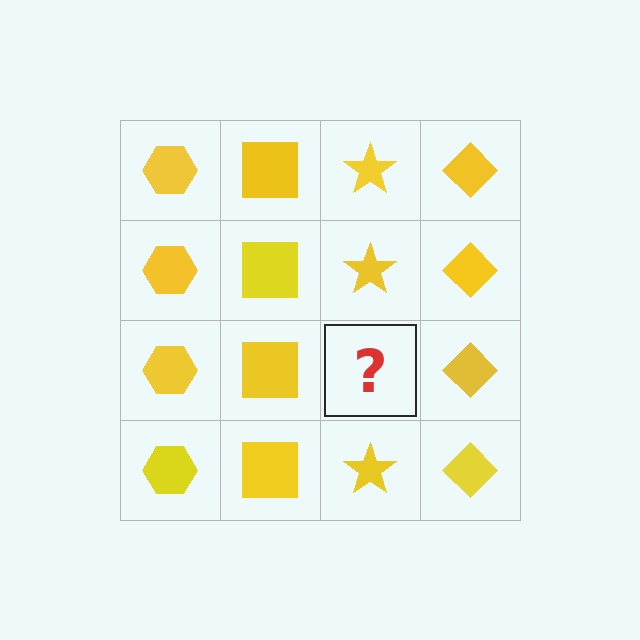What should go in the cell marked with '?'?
The missing cell should contain a yellow star.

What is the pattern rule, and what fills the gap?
The rule is that each column has a consistent shape. The gap should be filled with a yellow star.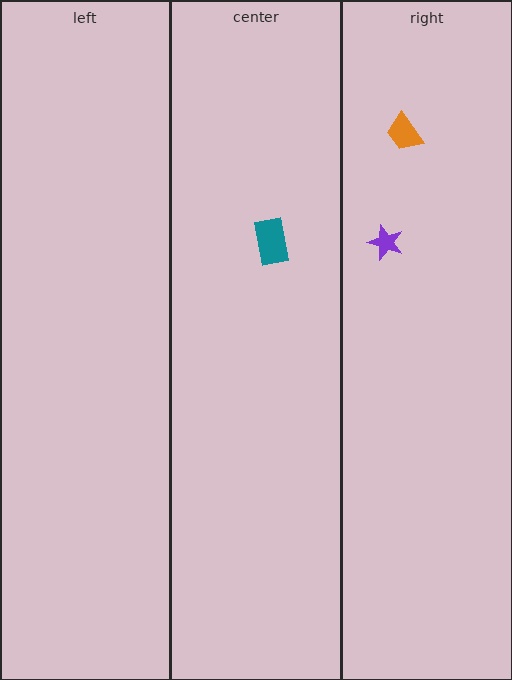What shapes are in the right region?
The purple star, the orange trapezoid.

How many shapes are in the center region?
1.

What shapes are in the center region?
The teal rectangle.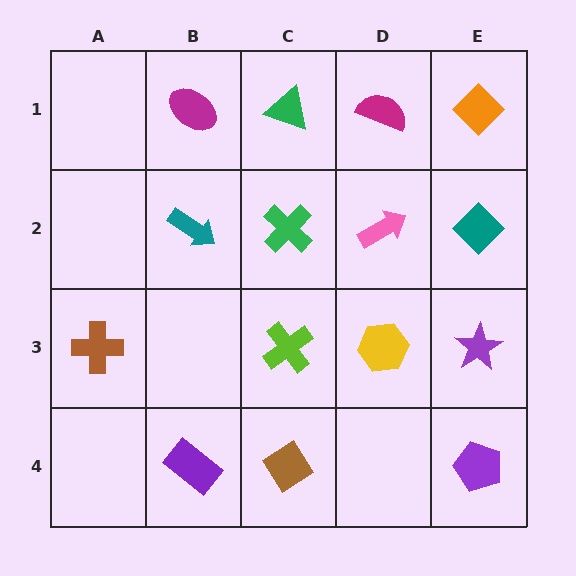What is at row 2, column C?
A green cross.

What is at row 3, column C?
A lime cross.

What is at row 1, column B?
A magenta ellipse.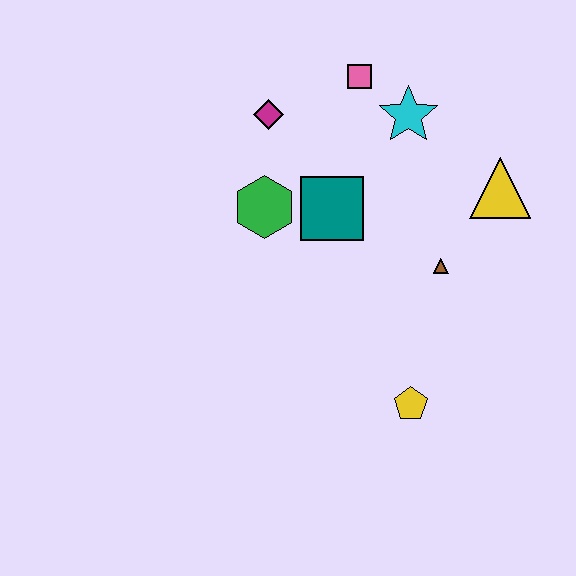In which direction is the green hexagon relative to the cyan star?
The green hexagon is to the left of the cyan star.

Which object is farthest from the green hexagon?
The yellow pentagon is farthest from the green hexagon.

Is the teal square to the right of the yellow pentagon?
No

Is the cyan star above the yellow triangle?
Yes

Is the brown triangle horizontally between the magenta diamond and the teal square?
No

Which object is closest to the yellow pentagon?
The brown triangle is closest to the yellow pentagon.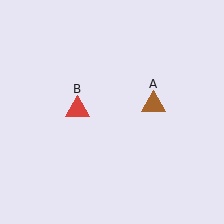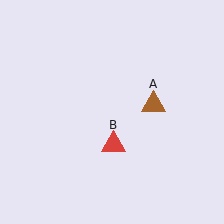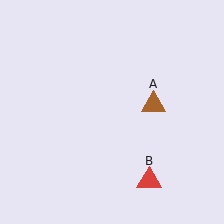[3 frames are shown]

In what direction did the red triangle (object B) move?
The red triangle (object B) moved down and to the right.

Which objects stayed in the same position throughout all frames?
Brown triangle (object A) remained stationary.